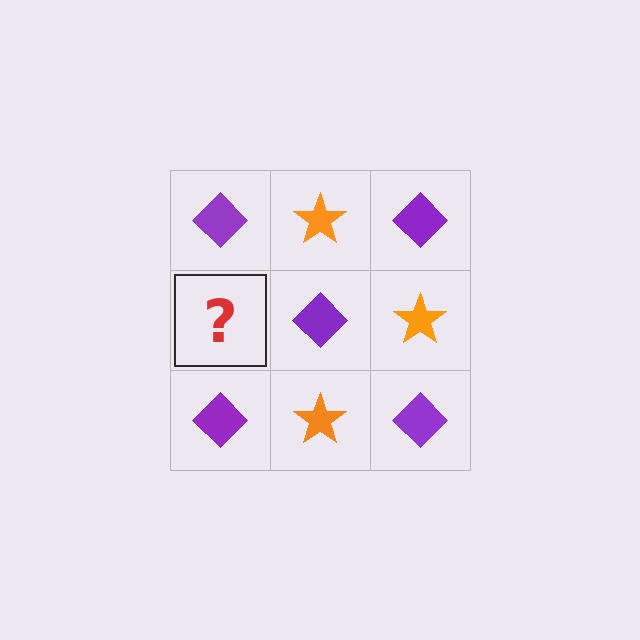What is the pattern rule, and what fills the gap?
The rule is that it alternates purple diamond and orange star in a checkerboard pattern. The gap should be filled with an orange star.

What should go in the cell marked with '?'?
The missing cell should contain an orange star.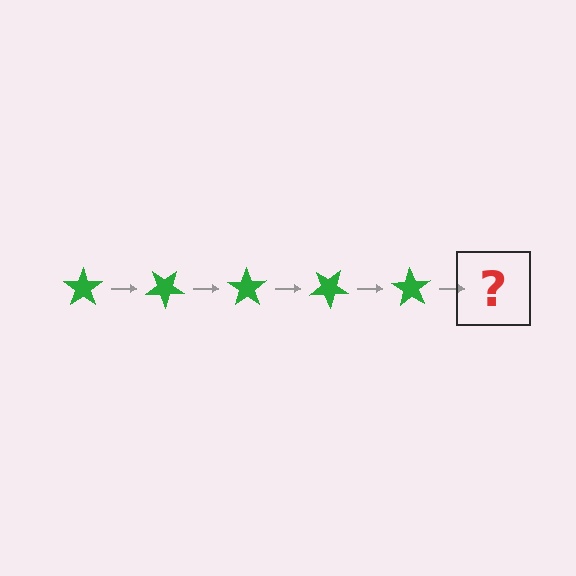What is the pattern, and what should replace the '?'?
The pattern is that the star rotates 35 degrees each step. The '?' should be a green star rotated 175 degrees.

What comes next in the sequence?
The next element should be a green star rotated 175 degrees.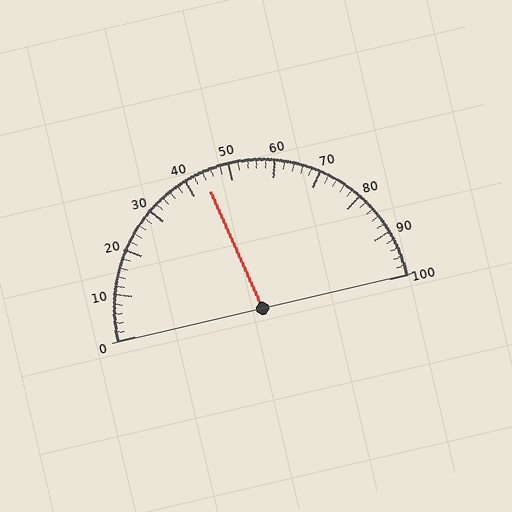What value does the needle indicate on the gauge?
The needle indicates approximately 44.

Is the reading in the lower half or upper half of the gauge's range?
The reading is in the lower half of the range (0 to 100).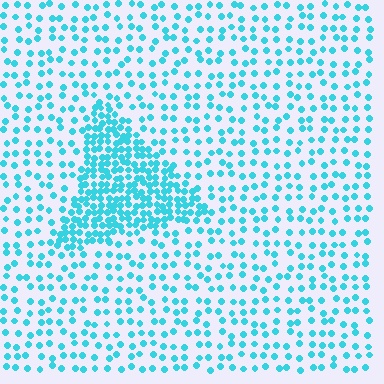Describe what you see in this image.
The image contains small cyan elements arranged at two different densities. A triangle-shaped region is visible where the elements are more densely packed than the surrounding area.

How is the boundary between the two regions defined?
The boundary is defined by a change in element density (approximately 2.6x ratio). All elements are the same color, size, and shape.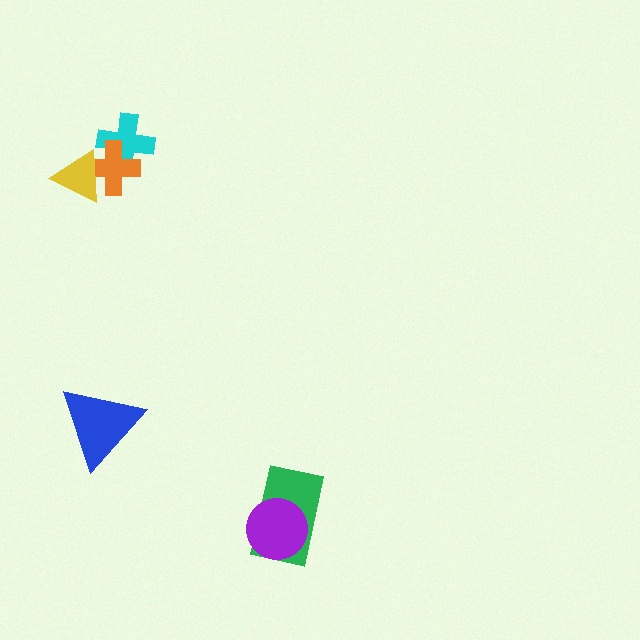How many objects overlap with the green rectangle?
1 object overlaps with the green rectangle.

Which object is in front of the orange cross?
The yellow triangle is in front of the orange cross.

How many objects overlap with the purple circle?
1 object overlaps with the purple circle.